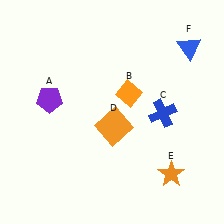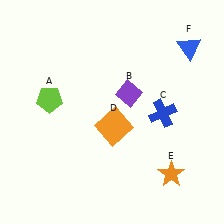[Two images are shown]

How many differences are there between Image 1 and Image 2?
There are 2 differences between the two images.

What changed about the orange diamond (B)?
In Image 1, B is orange. In Image 2, it changed to purple.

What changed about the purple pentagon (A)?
In Image 1, A is purple. In Image 2, it changed to lime.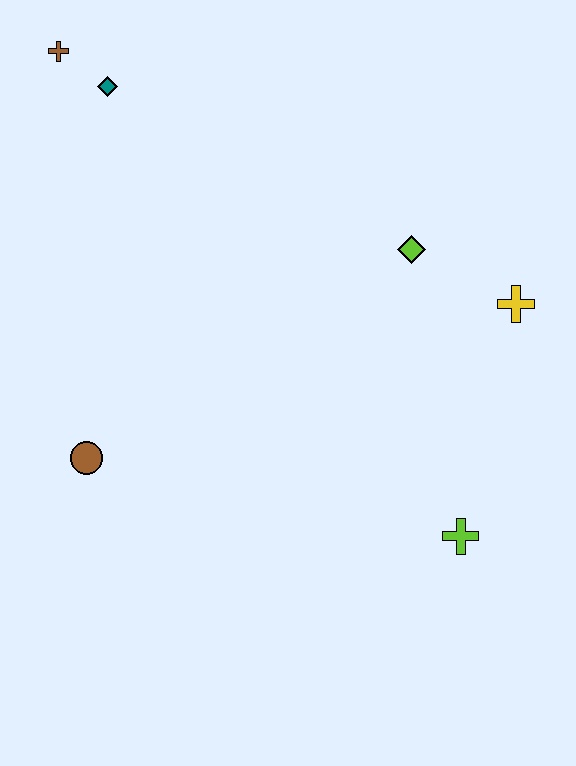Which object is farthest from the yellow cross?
The brown cross is farthest from the yellow cross.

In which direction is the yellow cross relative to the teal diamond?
The yellow cross is to the right of the teal diamond.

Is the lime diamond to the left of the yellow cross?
Yes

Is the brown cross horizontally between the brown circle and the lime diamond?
No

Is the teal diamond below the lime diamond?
No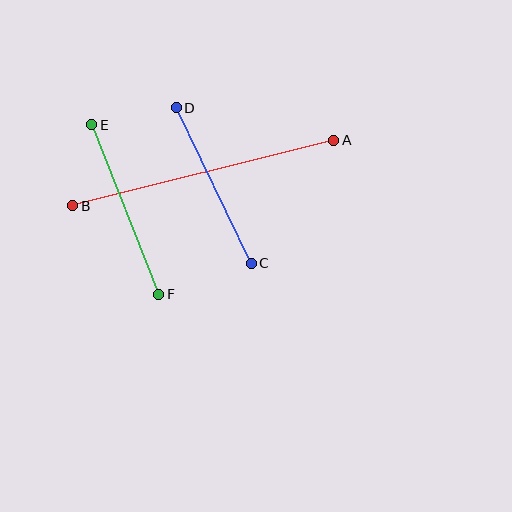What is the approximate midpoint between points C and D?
The midpoint is at approximately (214, 185) pixels.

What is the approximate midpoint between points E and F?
The midpoint is at approximately (125, 210) pixels.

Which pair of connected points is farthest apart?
Points A and B are farthest apart.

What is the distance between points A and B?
The distance is approximately 269 pixels.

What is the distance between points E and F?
The distance is approximately 183 pixels.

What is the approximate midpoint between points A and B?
The midpoint is at approximately (203, 173) pixels.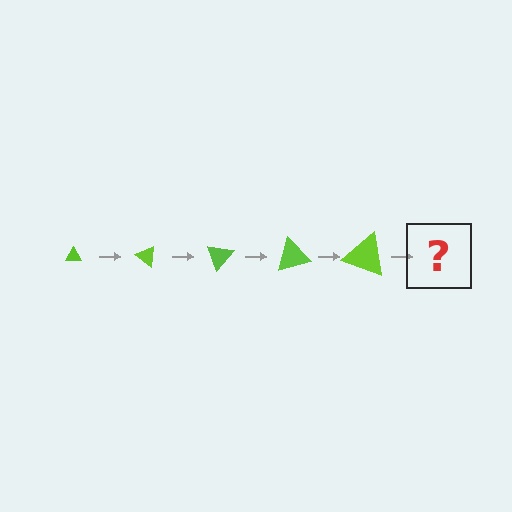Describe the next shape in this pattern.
It should be a triangle, larger than the previous one and rotated 175 degrees from the start.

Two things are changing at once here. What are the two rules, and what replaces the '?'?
The two rules are that the triangle grows larger each step and it rotates 35 degrees each step. The '?' should be a triangle, larger than the previous one and rotated 175 degrees from the start.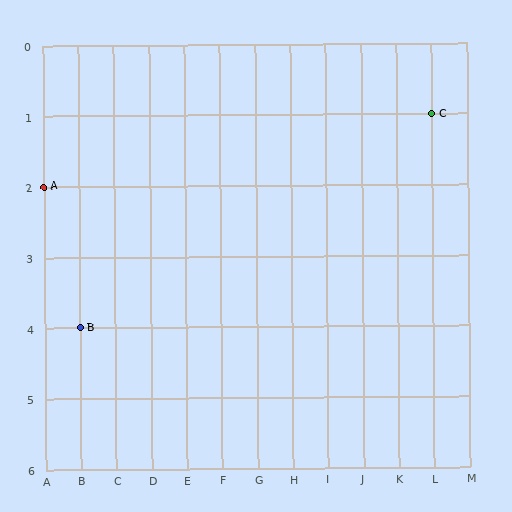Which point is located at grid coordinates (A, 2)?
Point A is at (A, 2).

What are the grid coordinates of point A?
Point A is at grid coordinates (A, 2).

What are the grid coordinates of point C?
Point C is at grid coordinates (L, 1).